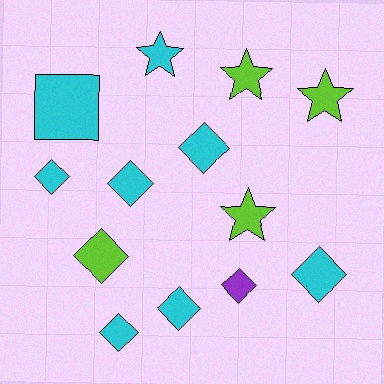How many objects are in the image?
There are 13 objects.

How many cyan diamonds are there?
There are 6 cyan diamonds.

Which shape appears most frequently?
Diamond, with 8 objects.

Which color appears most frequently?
Cyan, with 8 objects.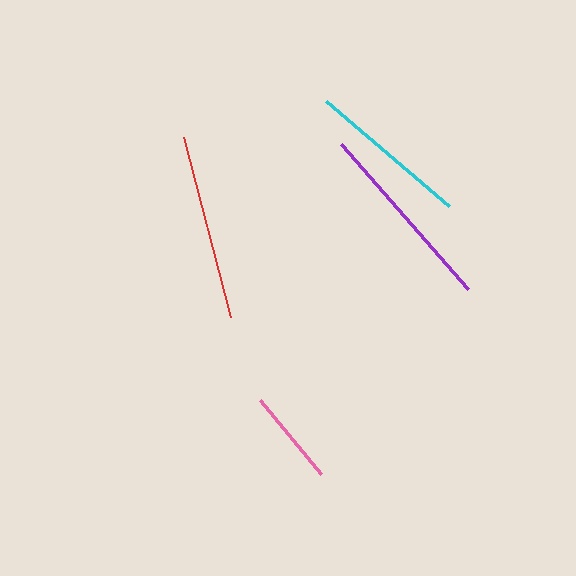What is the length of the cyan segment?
The cyan segment is approximately 162 pixels long.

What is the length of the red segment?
The red segment is approximately 187 pixels long.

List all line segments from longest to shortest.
From longest to shortest: purple, red, cyan, pink.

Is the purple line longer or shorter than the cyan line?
The purple line is longer than the cyan line.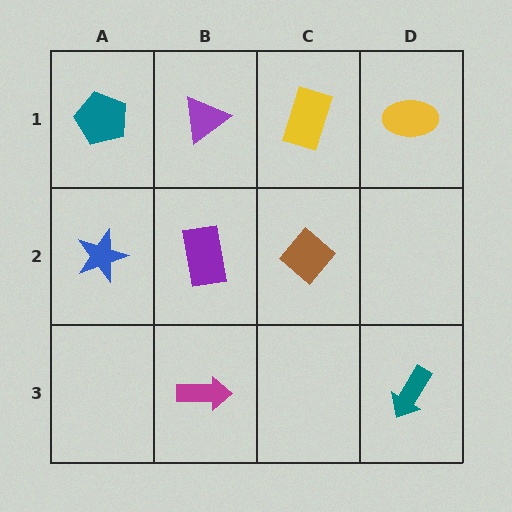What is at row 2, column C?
A brown diamond.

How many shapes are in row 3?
2 shapes.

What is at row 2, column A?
A blue star.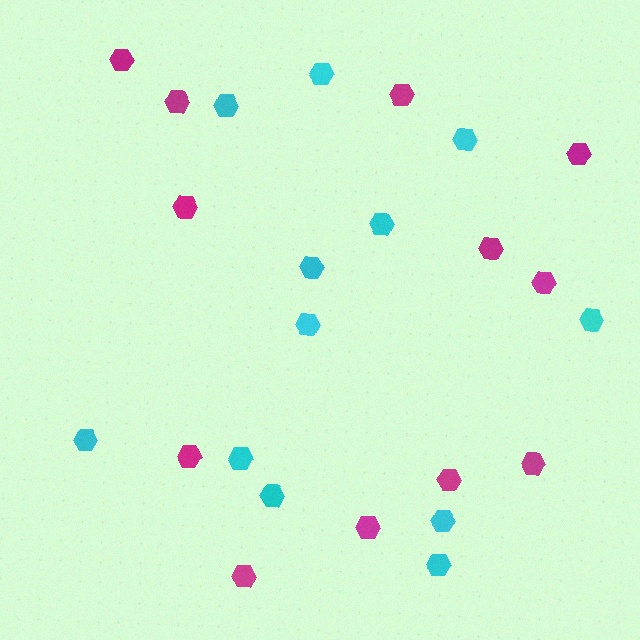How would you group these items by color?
There are 2 groups: one group of magenta hexagons (12) and one group of cyan hexagons (12).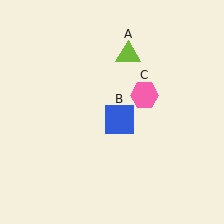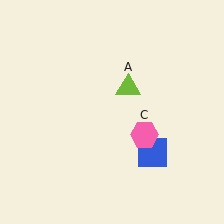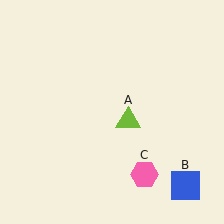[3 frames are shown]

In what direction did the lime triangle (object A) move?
The lime triangle (object A) moved down.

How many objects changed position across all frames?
3 objects changed position: lime triangle (object A), blue square (object B), pink hexagon (object C).